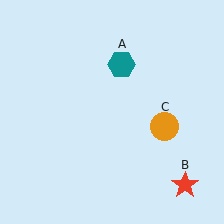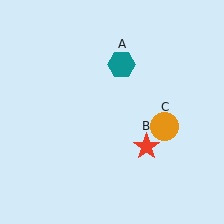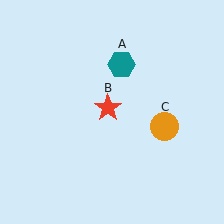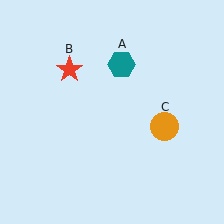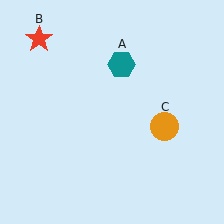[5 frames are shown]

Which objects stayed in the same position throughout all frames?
Teal hexagon (object A) and orange circle (object C) remained stationary.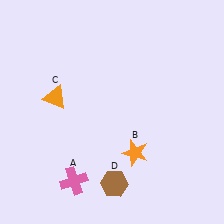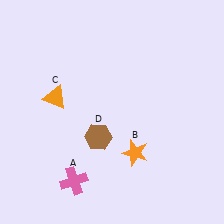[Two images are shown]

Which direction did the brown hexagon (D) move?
The brown hexagon (D) moved up.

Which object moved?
The brown hexagon (D) moved up.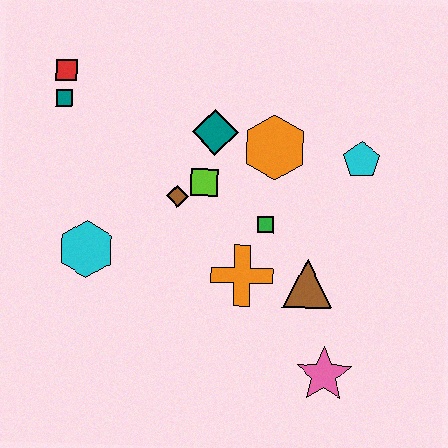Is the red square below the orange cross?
No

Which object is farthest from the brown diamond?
The pink star is farthest from the brown diamond.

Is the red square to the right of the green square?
No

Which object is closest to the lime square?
The brown diamond is closest to the lime square.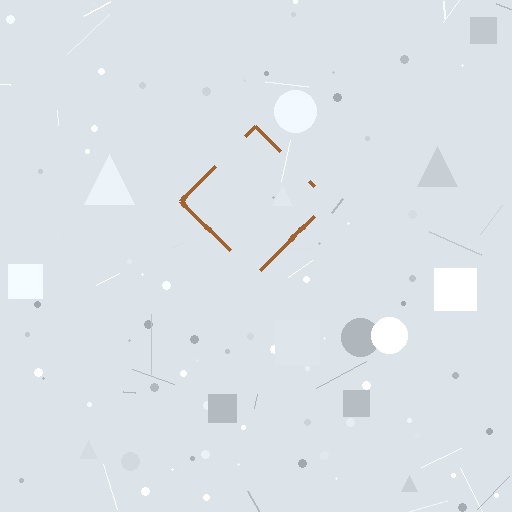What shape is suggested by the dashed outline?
The dashed outline suggests a diamond.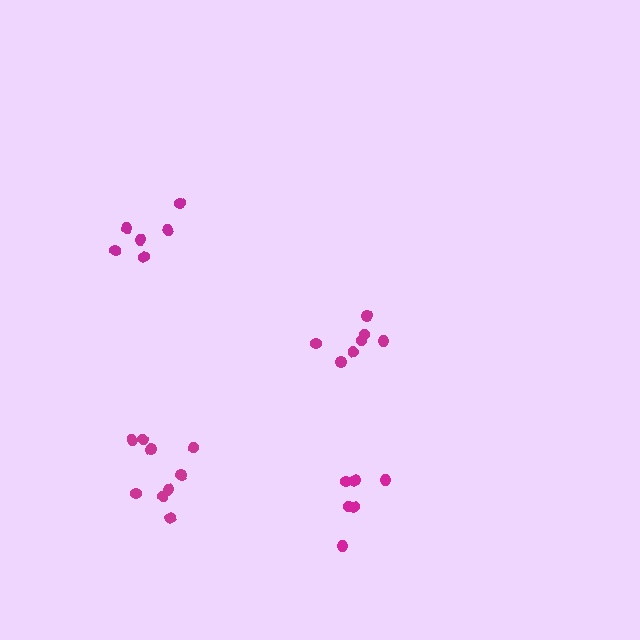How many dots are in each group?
Group 1: 6 dots, Group 2: 6 dots, Group 3: 7 dots, Group 4: 9 dots (28 total).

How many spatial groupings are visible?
There are 4 spatial groupings.